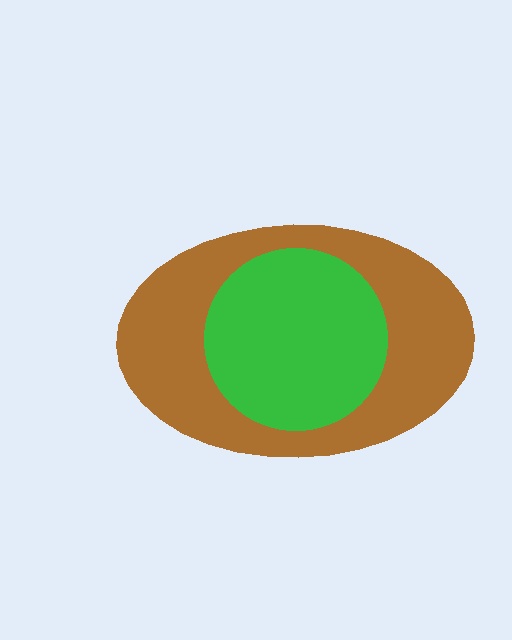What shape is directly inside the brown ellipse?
The green circle.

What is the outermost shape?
The brown ellipse.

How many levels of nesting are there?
2.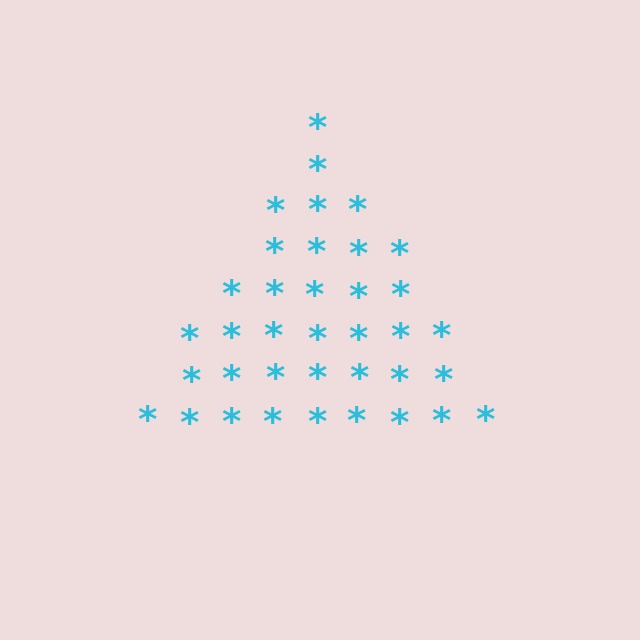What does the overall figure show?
The overall figure shows a triangle.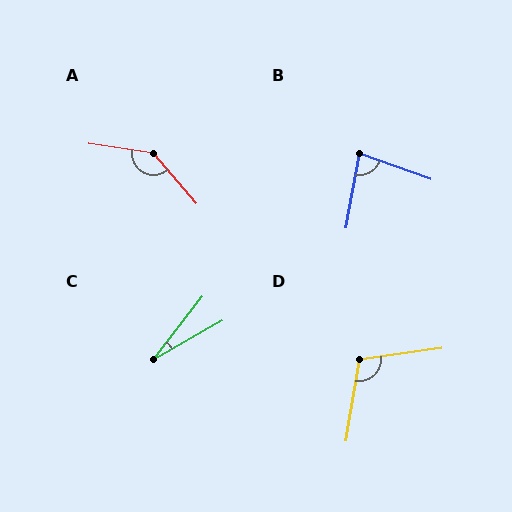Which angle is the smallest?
C, at approximately 22 degrees.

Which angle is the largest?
A, at approximately 139 degrees.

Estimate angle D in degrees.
Approximately 108 degrees.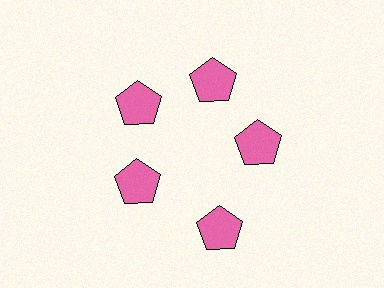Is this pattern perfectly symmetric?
No. The 5 pink pentagons are arranged in a ring, but one element near the 5 o'clock position is pushed outward from the center, breaking the 5-fold rotational symmetry.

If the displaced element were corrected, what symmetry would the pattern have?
It would have 5-fold rotational symmetry — the pattern would map onto itself every 72 degrees.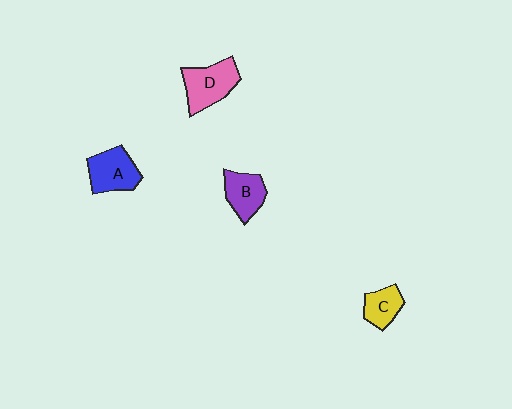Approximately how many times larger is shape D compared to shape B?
Approximately 1.3 times.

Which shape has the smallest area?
Shape C (yellow).